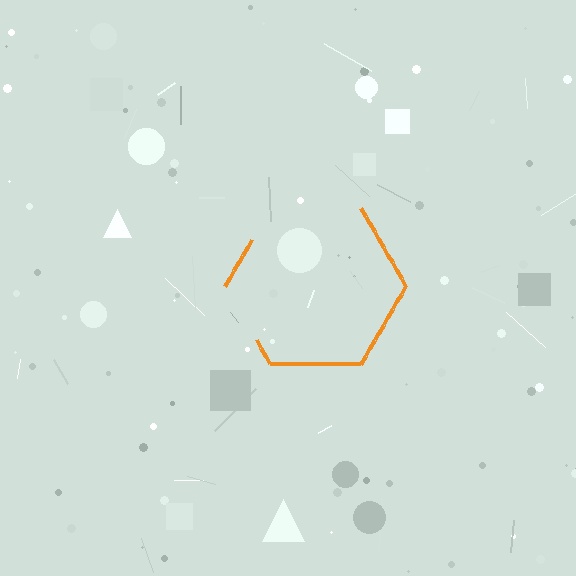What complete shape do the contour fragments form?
The contour fragments form a hexagon.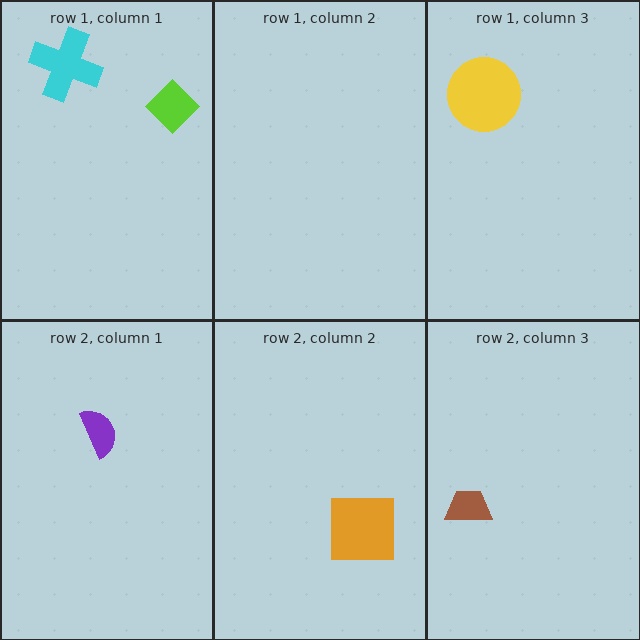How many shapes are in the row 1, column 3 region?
1.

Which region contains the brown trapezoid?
The row 2, column 3 region.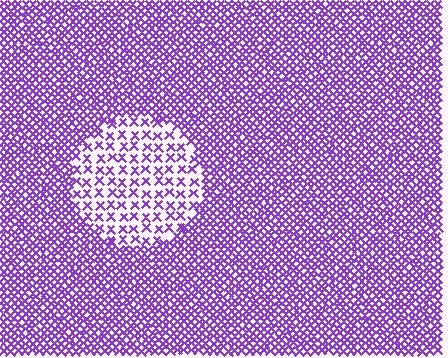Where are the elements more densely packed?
The elements are more densely packed outside the circle boundary.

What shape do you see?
I see a circle.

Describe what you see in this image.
The image contains small purple elements arranged at two different densities. A circle-shaped region is visible where the elements are less densely packed than the surrounding area.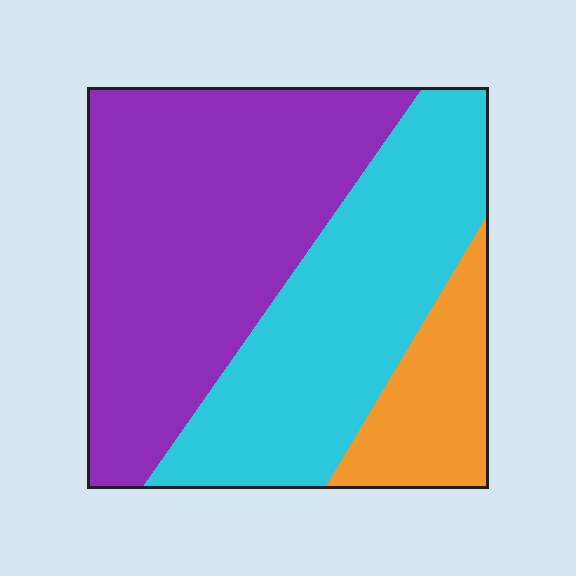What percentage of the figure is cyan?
Cyan takes up between a third and a half of the figure.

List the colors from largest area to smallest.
From largest to smallest: purple, cyan, orange.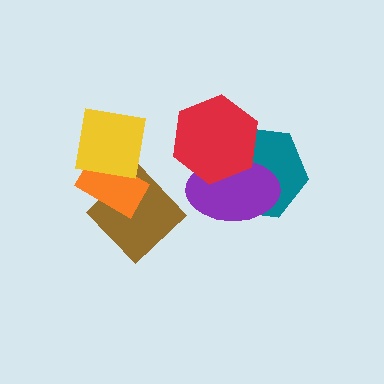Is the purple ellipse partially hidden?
Yes, it is partially covered by another shape.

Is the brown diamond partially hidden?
Yes, it is partially covered by another shape.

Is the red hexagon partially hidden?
No, no other shape covers it.